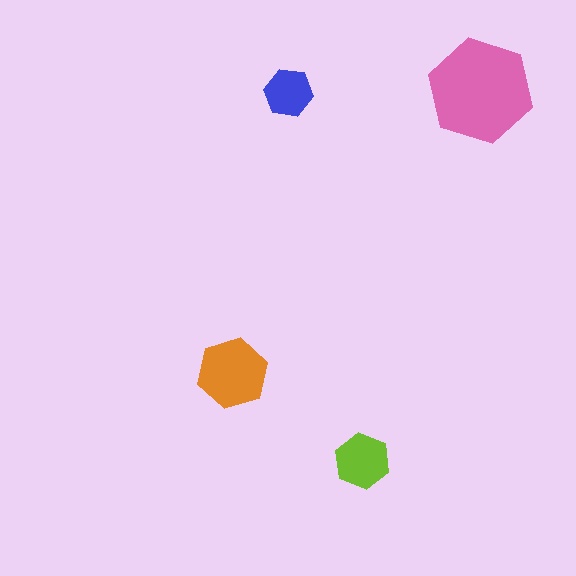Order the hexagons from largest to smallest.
the pink one, the orange one, the lime one, the blue one.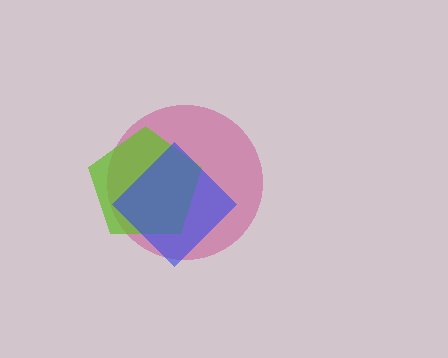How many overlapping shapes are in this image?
There are 3 overlapping shapes in the image.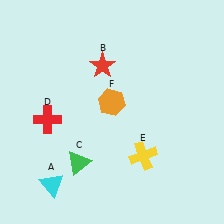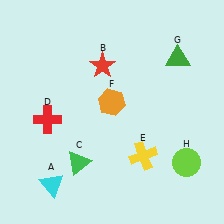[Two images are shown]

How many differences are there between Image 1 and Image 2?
There are 2 differences between the two images.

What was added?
A green triangle (G), a lime circle (H) were added in Image 2.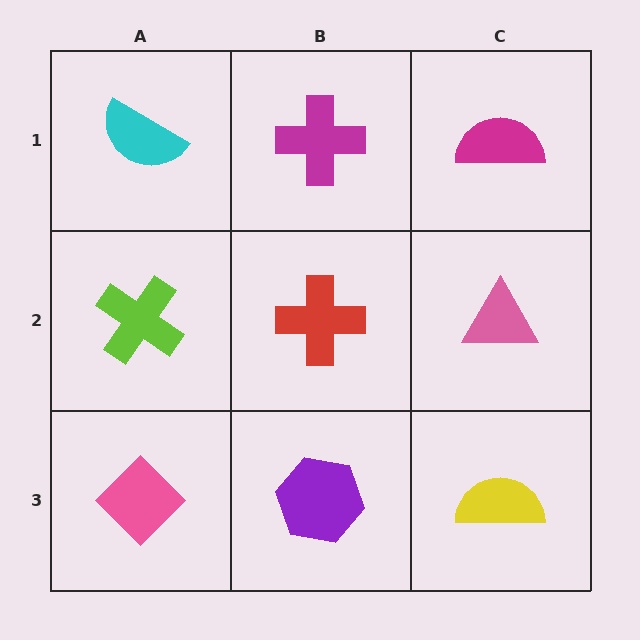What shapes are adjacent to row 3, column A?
A lime cross (row 2, column A), a purple hexagon (row 3, column B).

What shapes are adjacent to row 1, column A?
A lime cross (row 2, column A), a magenta cross (row 1, column B).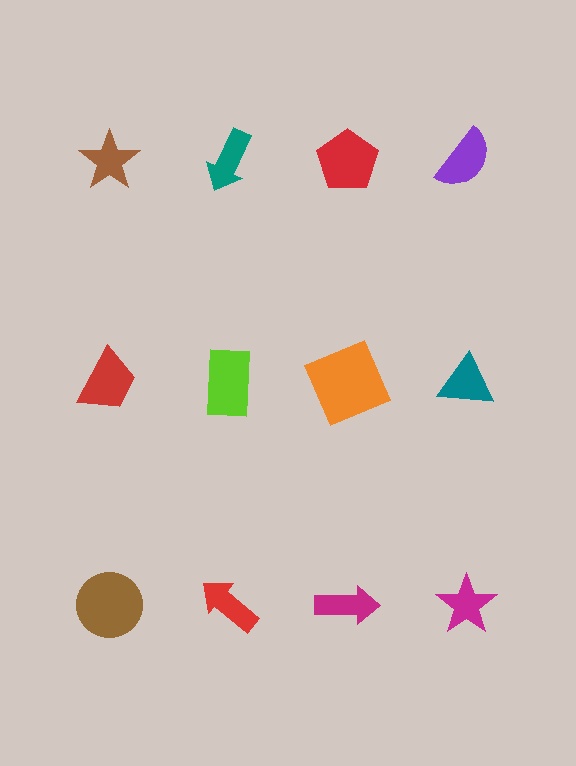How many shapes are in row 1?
4 shapes.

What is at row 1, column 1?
A brown star.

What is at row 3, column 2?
A red arrow.